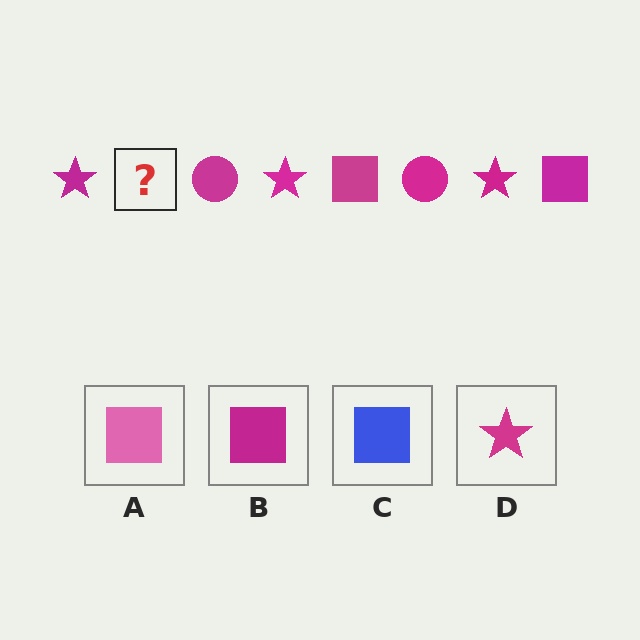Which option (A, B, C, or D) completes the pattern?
B.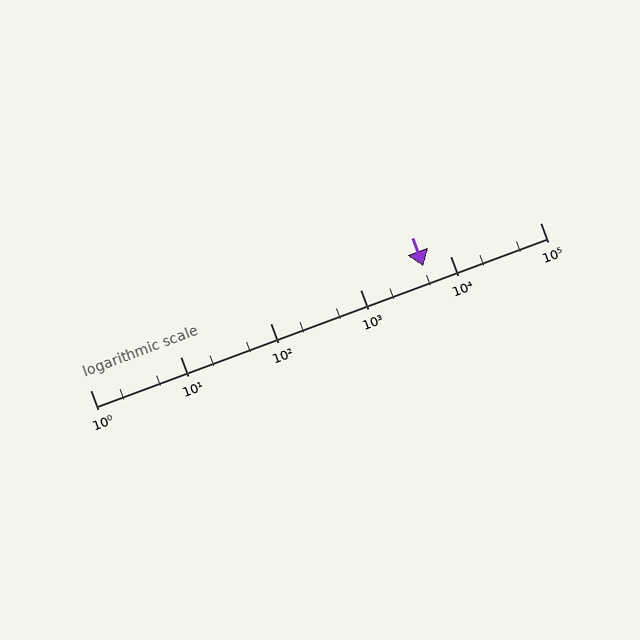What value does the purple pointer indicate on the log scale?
The pointer indicates approximately 5100.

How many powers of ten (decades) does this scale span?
The scale spans 5 decades, from 1 to 100000.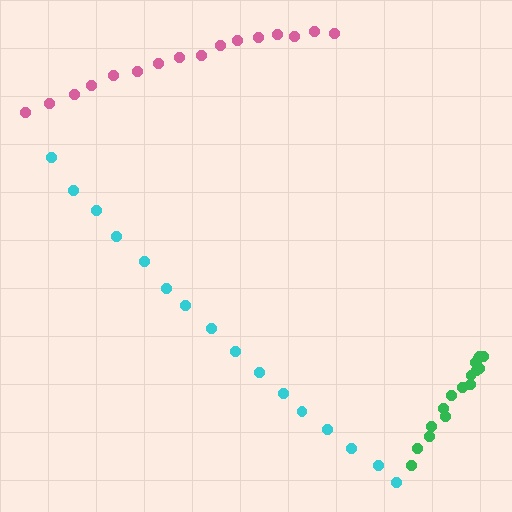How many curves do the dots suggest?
There are 3 distinct paths.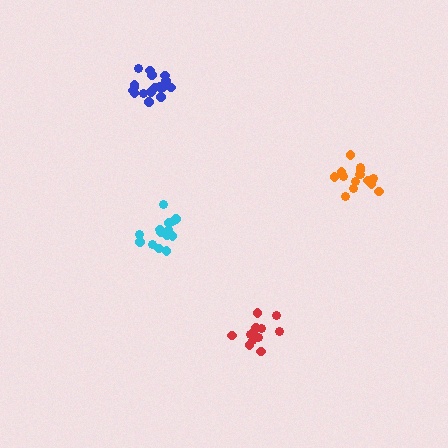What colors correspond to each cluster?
The clusters are colored: cyan, red, orange, blue.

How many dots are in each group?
Group 1: 15 dots, Group 2: 12 dots, Group 3: 15 dots, Group 4: 17 dots (59 total).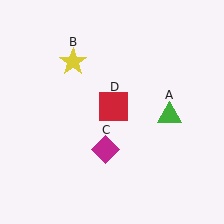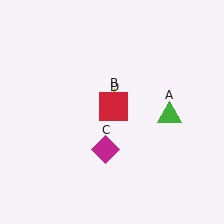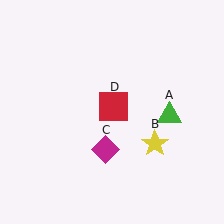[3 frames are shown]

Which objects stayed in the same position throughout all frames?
Green triangle (object A) and magenta diamond (object C) and red square (object D) remained stationary.